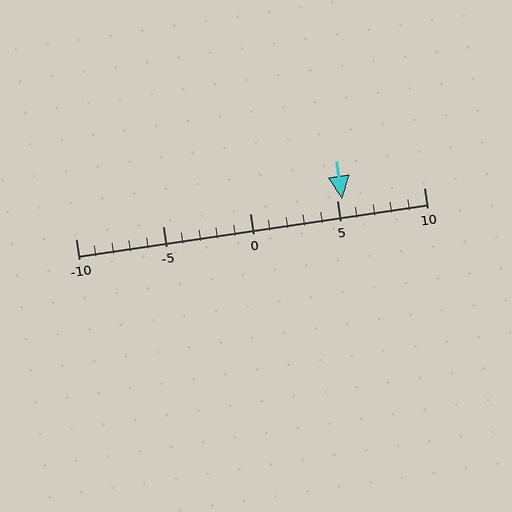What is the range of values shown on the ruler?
The ruler shows values from -10 to 10.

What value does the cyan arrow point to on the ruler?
The cyan arrow points to approximately 5.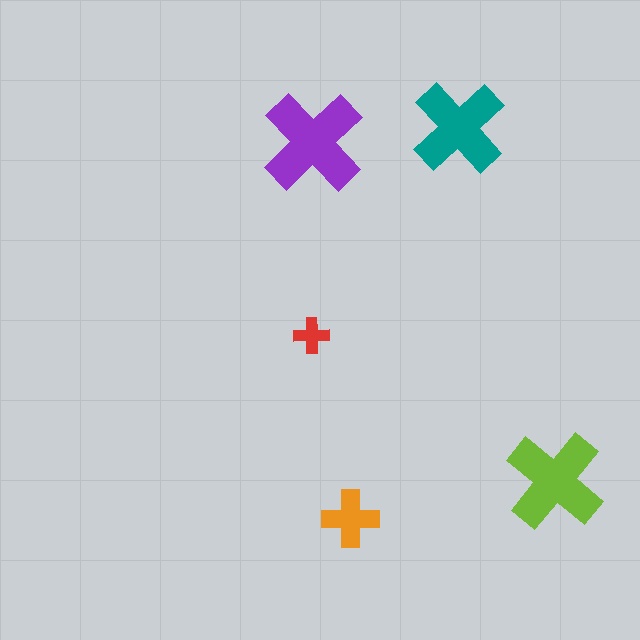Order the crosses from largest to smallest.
the purple one, the lime one, the teal one, the orange one, the red one.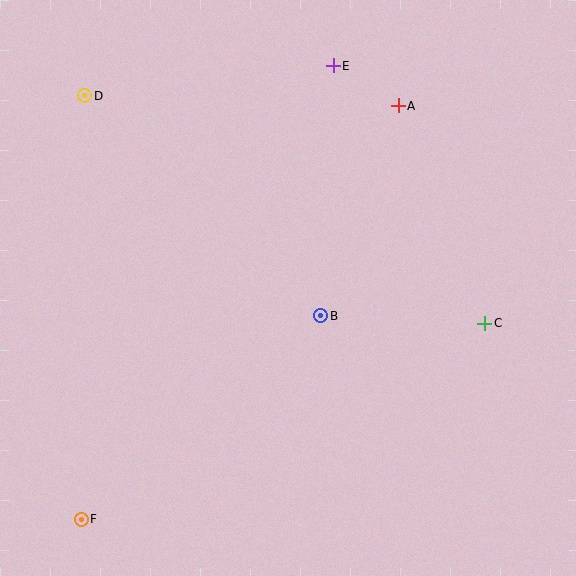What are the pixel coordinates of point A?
Point A is at (398, 106).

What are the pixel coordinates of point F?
Point F is at (82, 520).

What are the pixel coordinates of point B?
Point B is at (321, 316).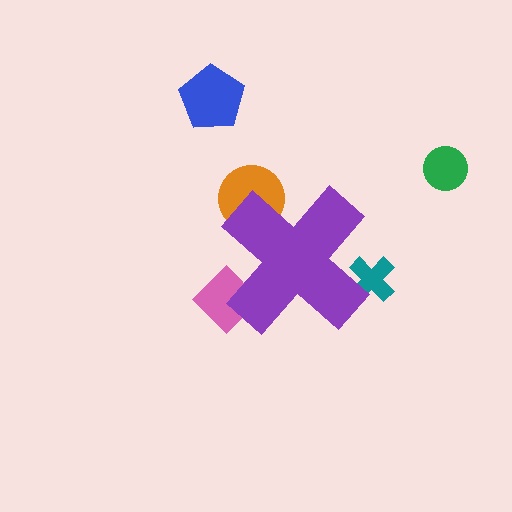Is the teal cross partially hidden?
Yes, the teal cross is partially hidden behind the purple cross.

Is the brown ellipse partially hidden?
Yes, the brown ellipse is partially hidden behind the purple cross.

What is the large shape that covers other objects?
A purple cross.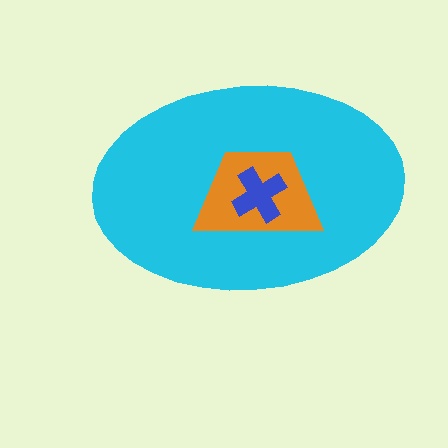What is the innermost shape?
The blue cross.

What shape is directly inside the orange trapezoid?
The blue cross.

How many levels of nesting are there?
3.